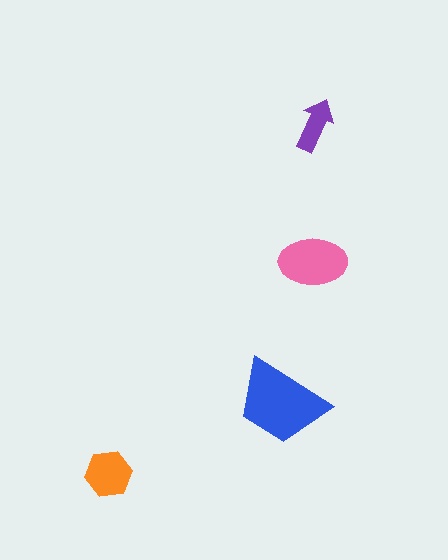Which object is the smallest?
The purple arrow.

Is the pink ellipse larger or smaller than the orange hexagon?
Larger.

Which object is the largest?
The blue trapezoid.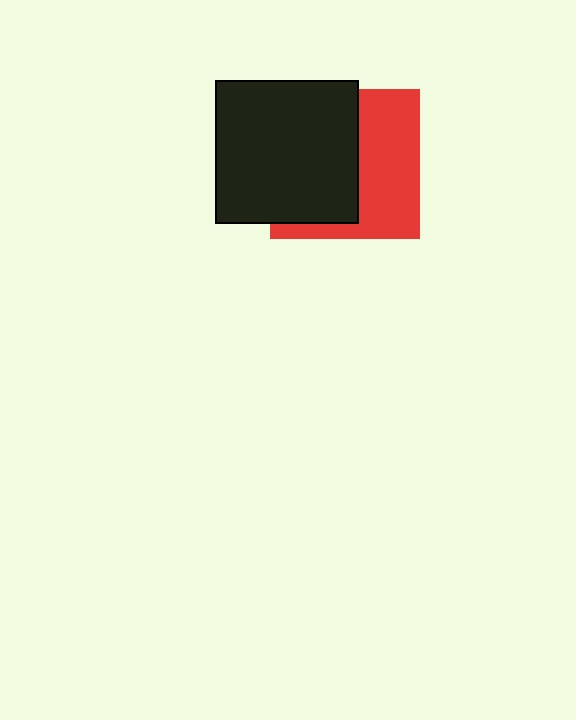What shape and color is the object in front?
The object in front is a black square.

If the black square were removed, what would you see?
You would see the complete red square.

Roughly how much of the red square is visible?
About half of it is visible (roughly 46%).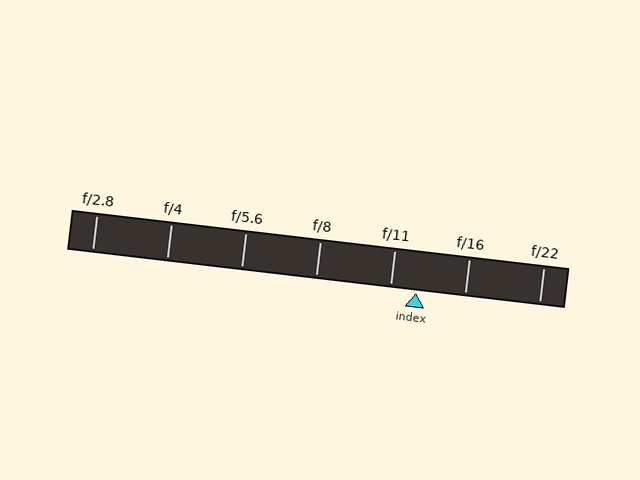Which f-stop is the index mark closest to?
The index mark is closest to f/11.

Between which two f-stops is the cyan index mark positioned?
The index mark is between f/11 and f/16.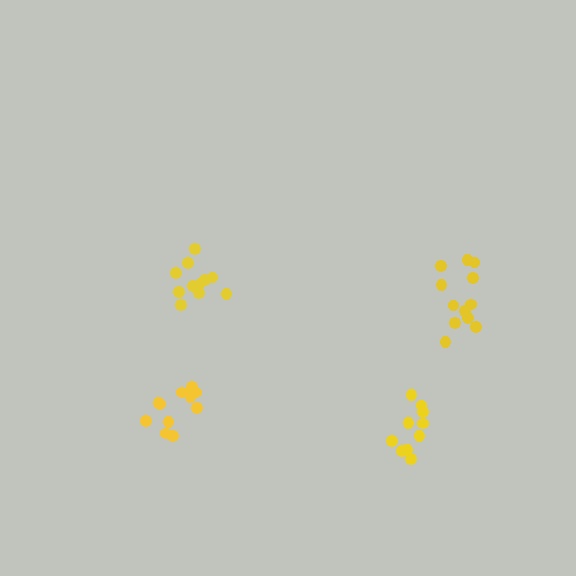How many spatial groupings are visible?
There are 4 spatial groupings.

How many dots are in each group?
Group 1: 11 dots, Group 2: 12 dots, Group 3: 11 dots, Group 4: 10 dots (44 total).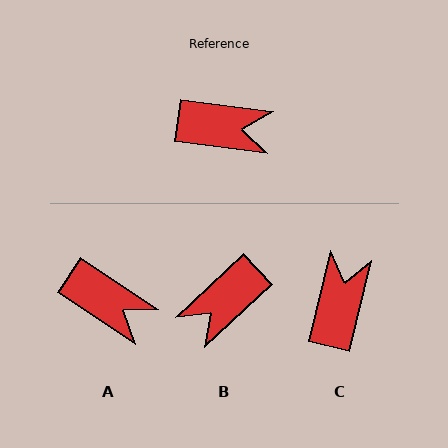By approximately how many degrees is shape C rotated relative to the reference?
Approximately 84 degrees counter-clockwise.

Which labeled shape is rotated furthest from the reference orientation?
B, about 129 degrees away.